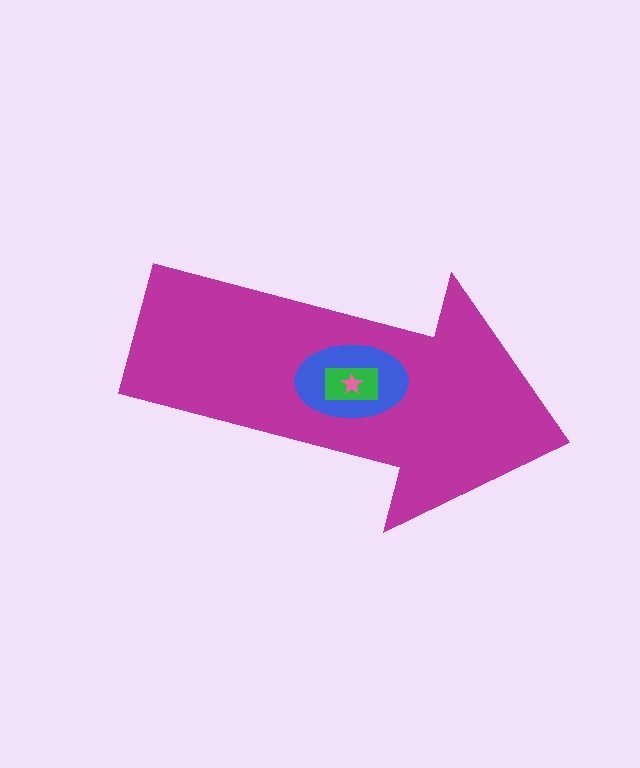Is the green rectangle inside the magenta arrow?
Yes.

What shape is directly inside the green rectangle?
The pink star.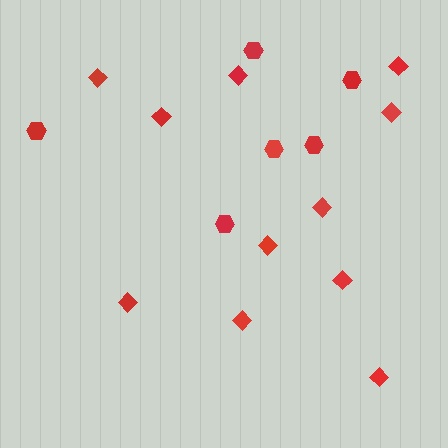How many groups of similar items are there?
There are 2 groups: one group of hexagons (6) and one group of diamonds (11).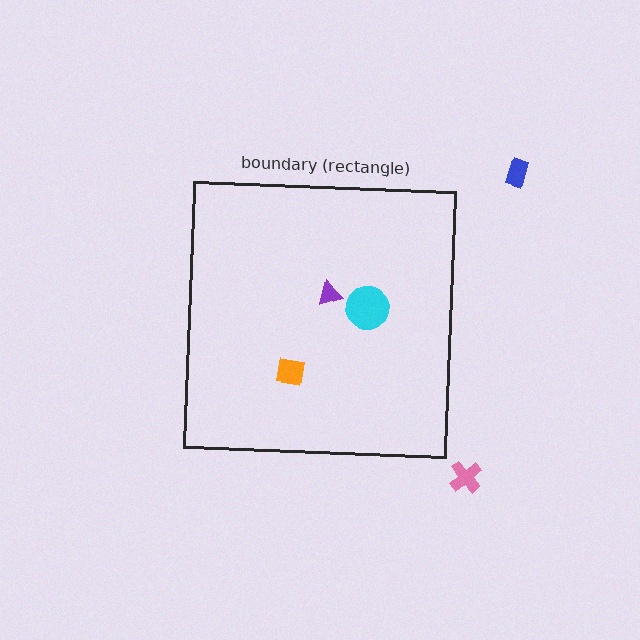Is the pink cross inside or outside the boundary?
Outside.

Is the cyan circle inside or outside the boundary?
Inside.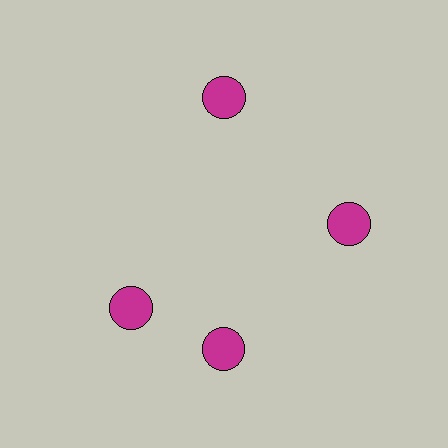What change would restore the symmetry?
The symmetry would be restored by rotating it back into even spacing with its neighbors so that all 4 circles sit at equal angles and equal distance from the center.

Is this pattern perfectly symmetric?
No. The 4 magenta circles are arranged in a ring, but one element near the 9 o'clock position is rotated out of alignment along the ring, breaking the 4-fold rotational symmetry.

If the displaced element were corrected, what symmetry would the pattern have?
It would have 4-fold rotational symmetry — the pattern would map onto itself every 90 degrees.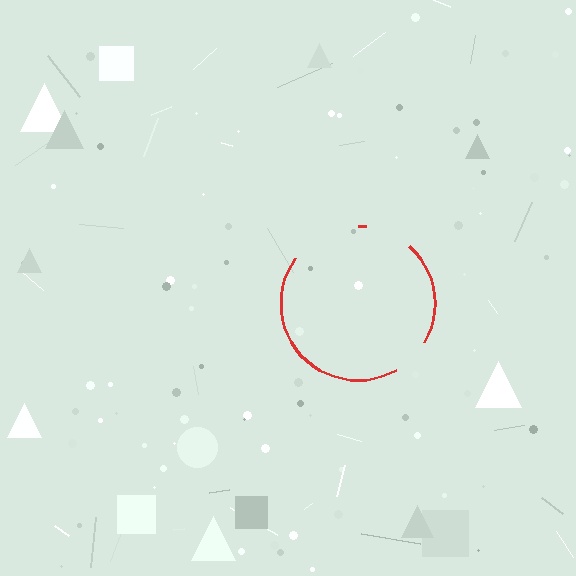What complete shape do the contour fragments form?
The contour fragments form a circle.